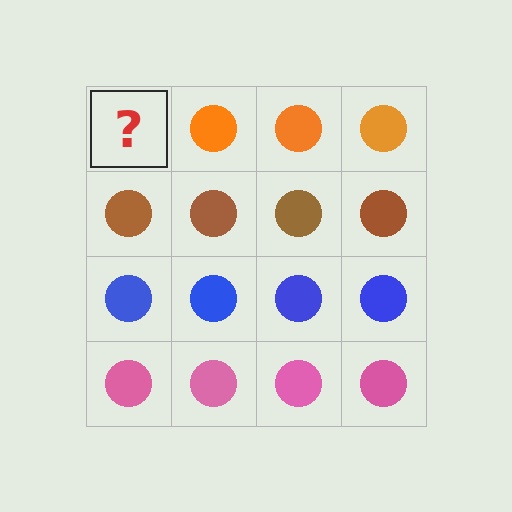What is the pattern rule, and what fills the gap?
The rule is that each row has a consistent color. The gap should be filled with an orange circle.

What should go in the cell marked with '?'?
The missing cell should contain an orange circle.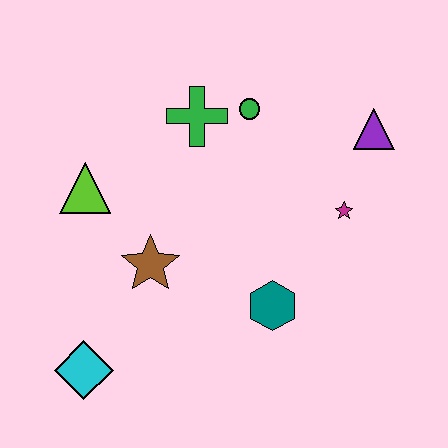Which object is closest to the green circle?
The green cross is closest to the green circle.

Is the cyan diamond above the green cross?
No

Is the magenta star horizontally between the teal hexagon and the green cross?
No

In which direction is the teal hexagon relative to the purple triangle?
The teal hexagon is below the purple triangle.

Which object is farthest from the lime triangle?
The purple triangle is farthest from the lime triangle.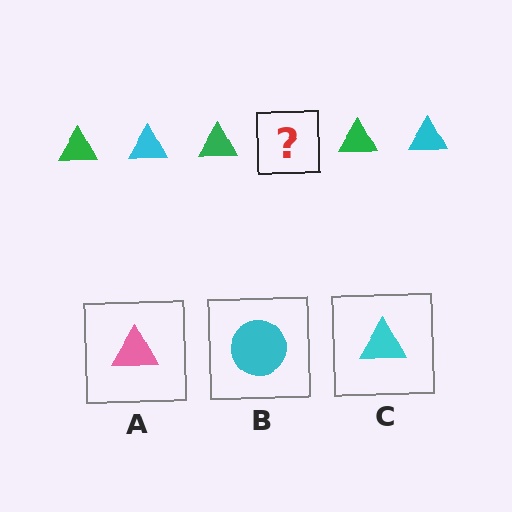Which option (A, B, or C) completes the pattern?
C.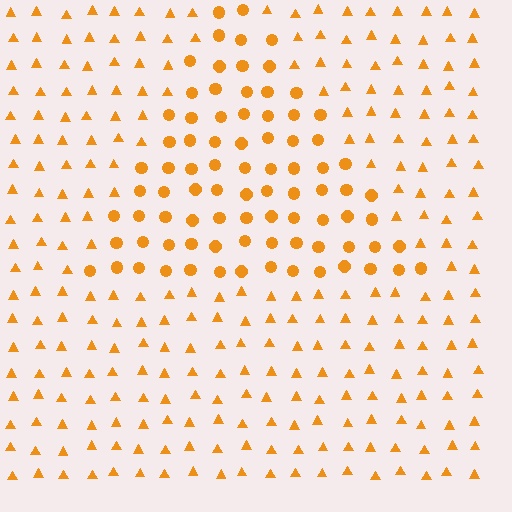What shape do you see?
I see a triangle.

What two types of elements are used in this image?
The image uses circles inside the triangle region and triangles outside it.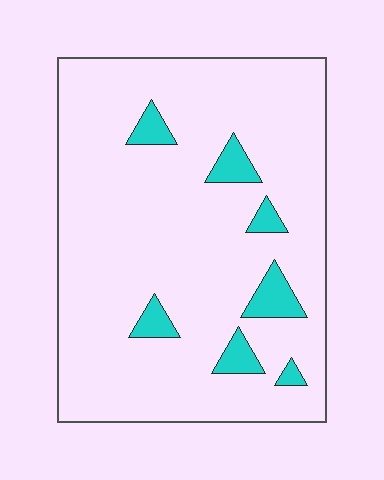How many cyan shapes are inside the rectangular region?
7.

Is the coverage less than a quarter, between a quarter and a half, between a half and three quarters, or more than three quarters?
Less than a quarter.